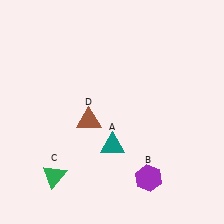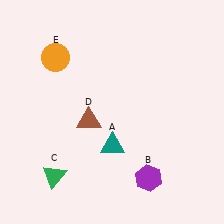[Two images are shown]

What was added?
An orange circle (E) was added in Image 2.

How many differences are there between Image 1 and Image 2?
There is 1 difference between the two images.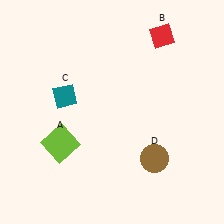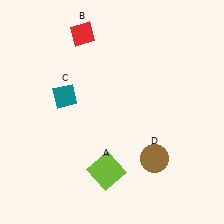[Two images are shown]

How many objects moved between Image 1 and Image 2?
2 objects moved between the two images.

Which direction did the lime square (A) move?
The lime square (A) moved right.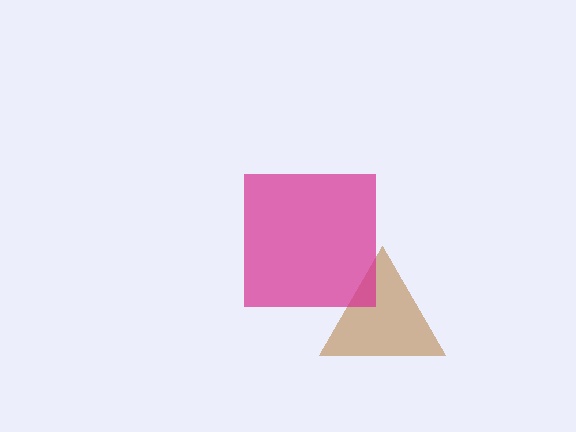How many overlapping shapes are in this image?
There are 2 overlapping shapes in the image.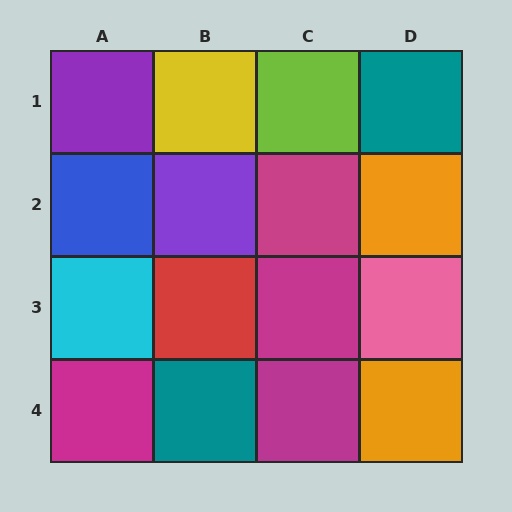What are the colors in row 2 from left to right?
Blue, purple, magenta, orange.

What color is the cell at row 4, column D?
Orange.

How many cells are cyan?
1 cell is cyan.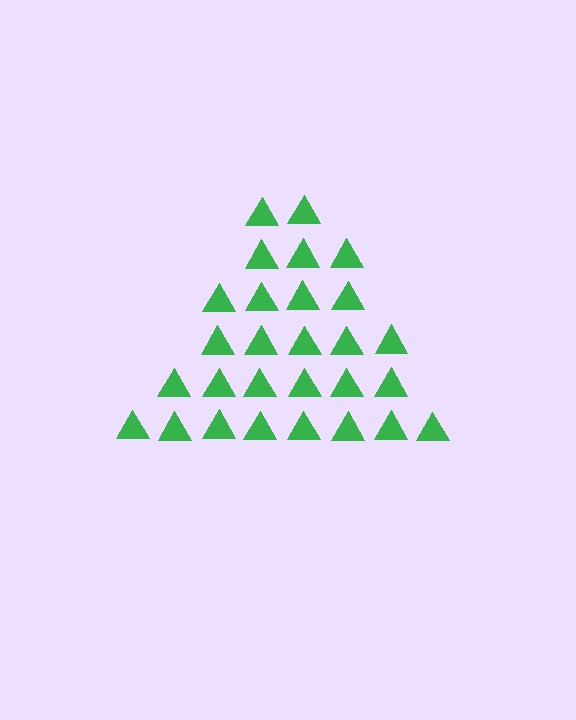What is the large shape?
The large shape is a triangle.